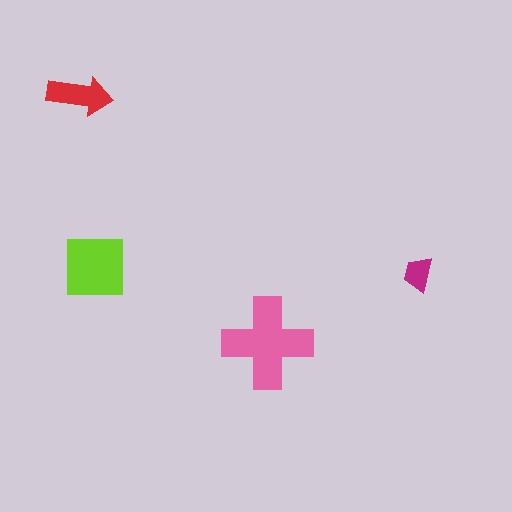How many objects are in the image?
There are 4 objects in the image.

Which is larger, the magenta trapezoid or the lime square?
The lime square.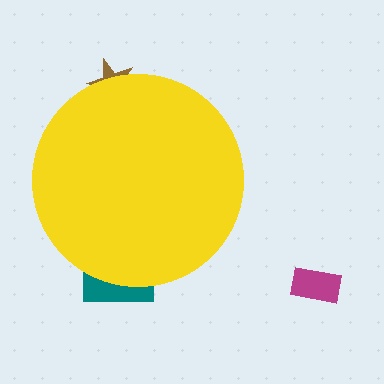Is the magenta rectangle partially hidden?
No, the magenta rectangle is fully visible.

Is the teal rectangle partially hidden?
Yes, the teal rectangle is partially hidden behind the yellow circle.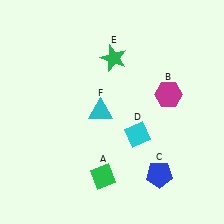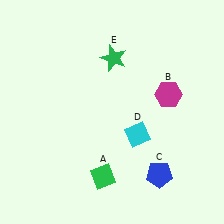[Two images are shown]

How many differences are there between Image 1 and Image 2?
There is 1 difference between the two images.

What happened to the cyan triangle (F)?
The cyan triangle (F) was removed in Image 2. It was in the top-left area of Image 1.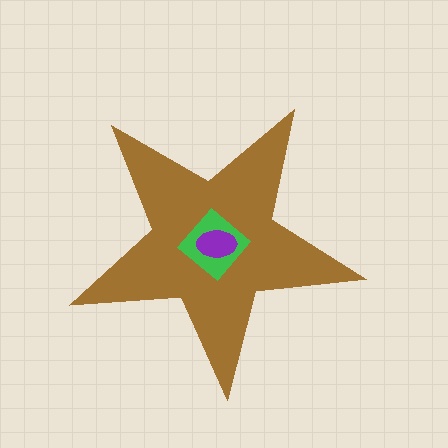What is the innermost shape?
The purple ellipse.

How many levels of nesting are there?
3.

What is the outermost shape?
The brown star.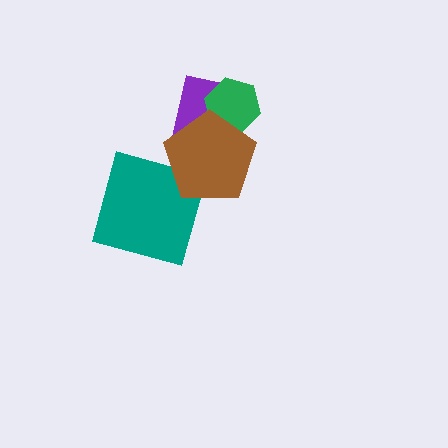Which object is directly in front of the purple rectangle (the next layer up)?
The green hexagon is directly in front of the purple rectangle.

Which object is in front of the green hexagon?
The brown pentagon is in front of the green hexagon.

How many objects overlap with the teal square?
1 object overlaps with the teal square.